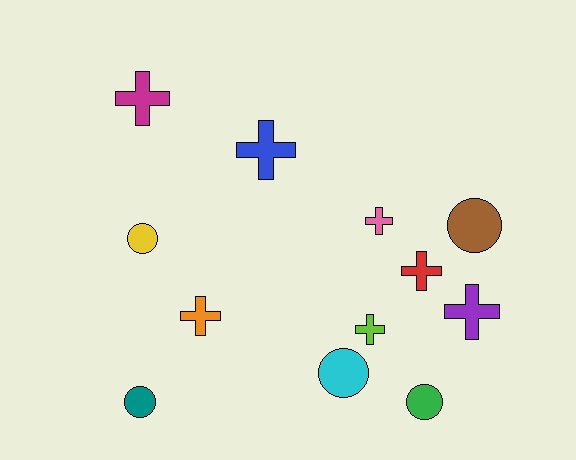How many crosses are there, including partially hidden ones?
There are 7 crosses.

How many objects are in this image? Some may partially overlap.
There are 12 objects.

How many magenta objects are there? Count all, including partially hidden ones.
There is 1 magenta object.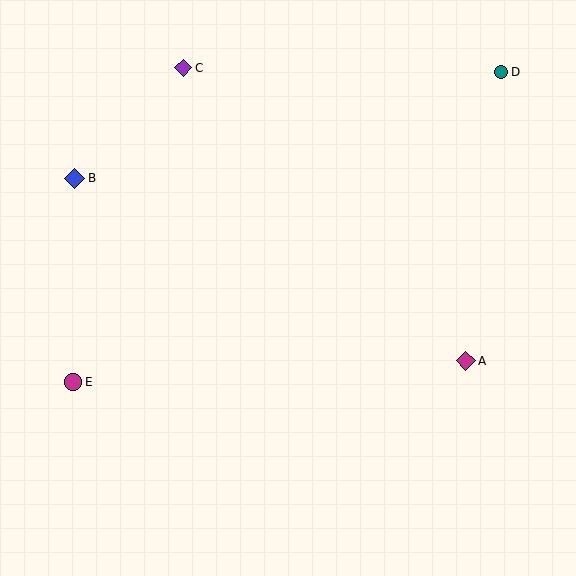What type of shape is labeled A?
Shape A is a magenta diamond.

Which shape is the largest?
The blue diamond (labeled B) is the largest.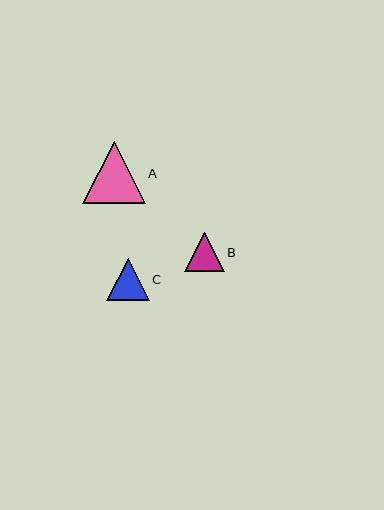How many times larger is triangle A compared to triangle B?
Triangle A is approximately 1.6 times the size of triangle B.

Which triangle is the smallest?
Triangle B is the smallest with a size of approximately 39 pixels.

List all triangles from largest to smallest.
From largest to smallest: A, C, B.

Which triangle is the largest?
Triangle A is the largest with a size of approximately 62 pixels.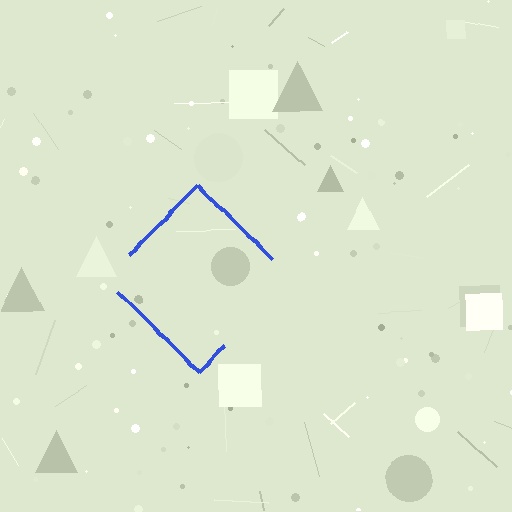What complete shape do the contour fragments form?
The contour fragments form a diamond.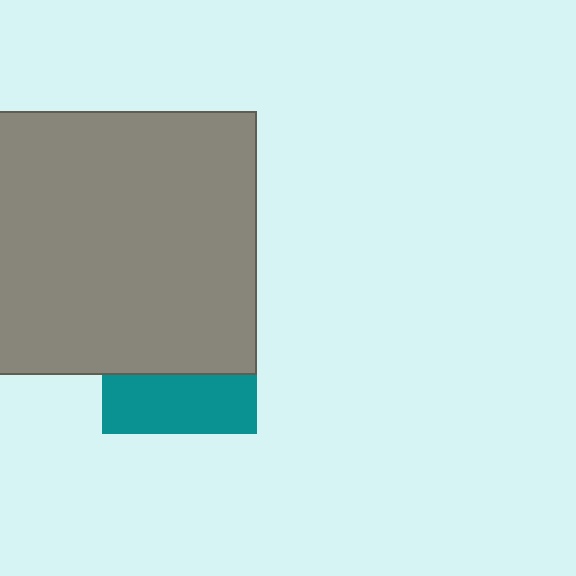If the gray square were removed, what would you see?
You would see the complete teal square.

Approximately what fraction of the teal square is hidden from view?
Roughly 62% of the teal square is hidden behind the gray square.